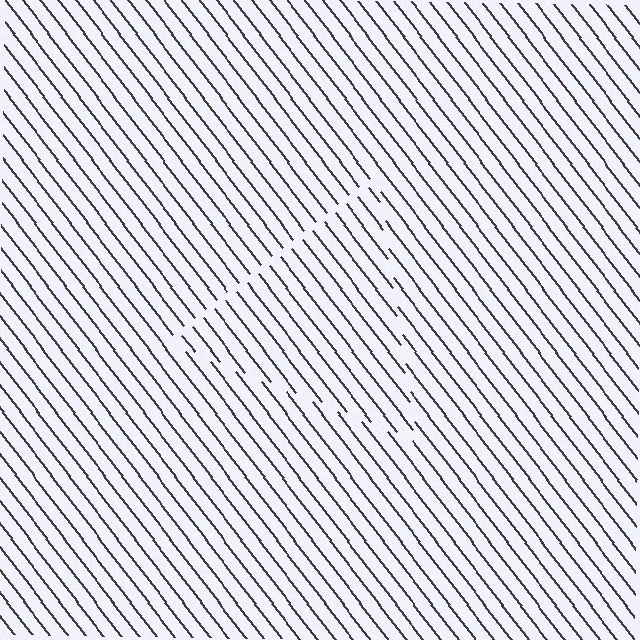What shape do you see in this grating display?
An illusory triangle. The interior of the shape contains the same grating, shifted by half a period — the contour is defined by the phase discontinuity where line-ends from the inner and outer gratings abut.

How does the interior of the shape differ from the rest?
The interior of the shape contains the same grating, shifted by half a period — the contour is defined by the phase discontinuity where line-ends from the inner and outer gratings abut.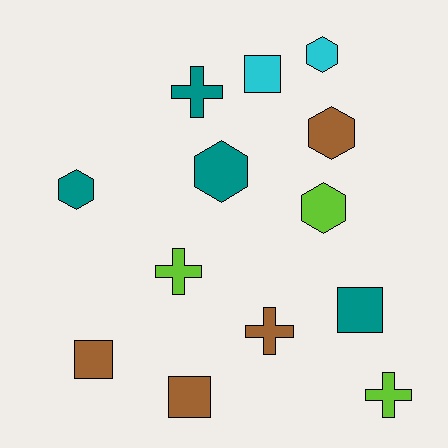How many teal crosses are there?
There is 1 teal cross.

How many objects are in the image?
There are 13 objects.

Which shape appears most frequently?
Hexagon, with 5 objects.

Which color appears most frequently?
Teal, with 4 objects.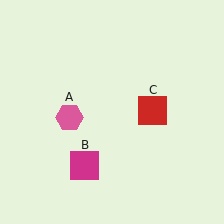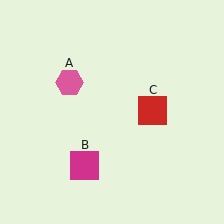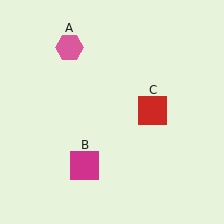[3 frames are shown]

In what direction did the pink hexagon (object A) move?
The pink hexagon (object A) moved up.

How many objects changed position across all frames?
1 object changed position: pink hexagon (object A).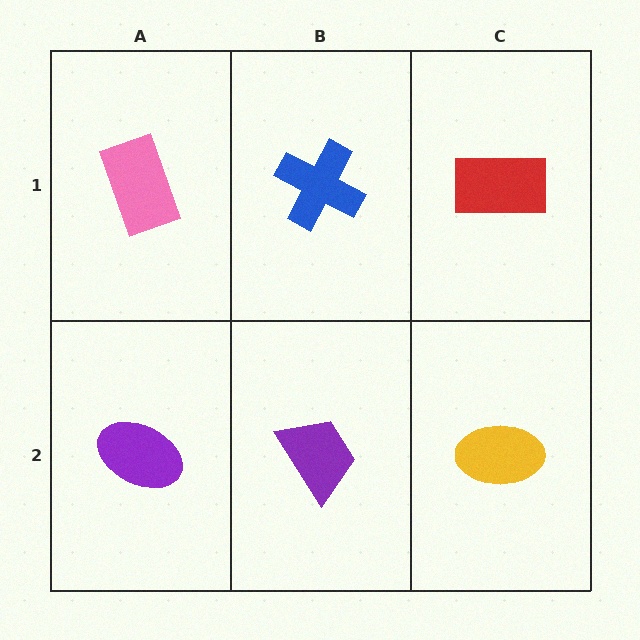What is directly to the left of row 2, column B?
A purple ellipse.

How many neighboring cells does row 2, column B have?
3.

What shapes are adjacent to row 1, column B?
A purple trapezoid (row 2, column B), a pink rectangle (row 1, column A), a red rectangle (row 1, column C).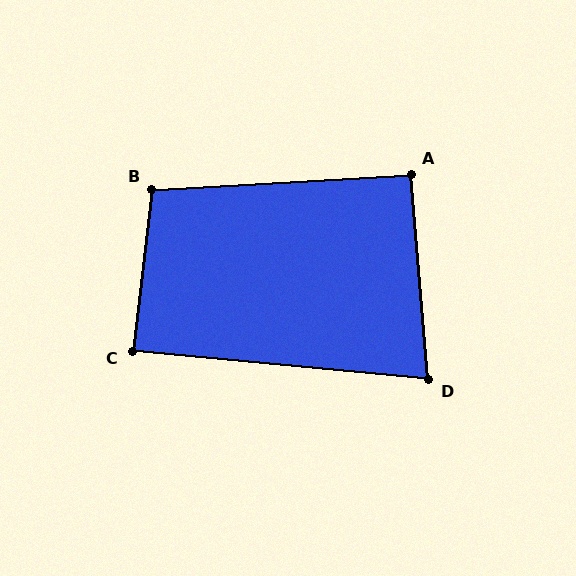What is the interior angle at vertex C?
Approximately 89 degrees (approximately right).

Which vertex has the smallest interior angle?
D, at approximately 80 degrees.